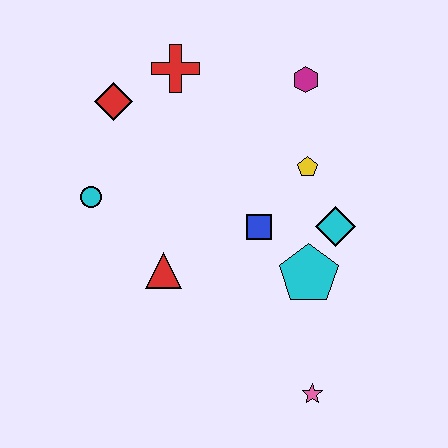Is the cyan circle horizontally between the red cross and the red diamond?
No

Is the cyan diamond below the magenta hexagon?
Yes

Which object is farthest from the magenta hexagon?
The pink star is farthest from the magenta hexagon.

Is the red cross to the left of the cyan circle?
No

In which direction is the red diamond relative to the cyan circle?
The red diamond is above the cyan circle.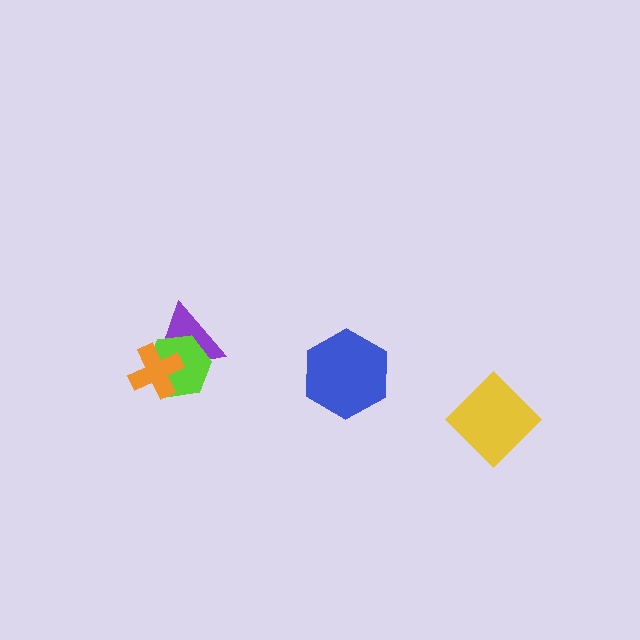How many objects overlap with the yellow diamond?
0 objects overlap with the yellow diamond.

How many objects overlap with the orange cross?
2 objects overlap with the orange cross.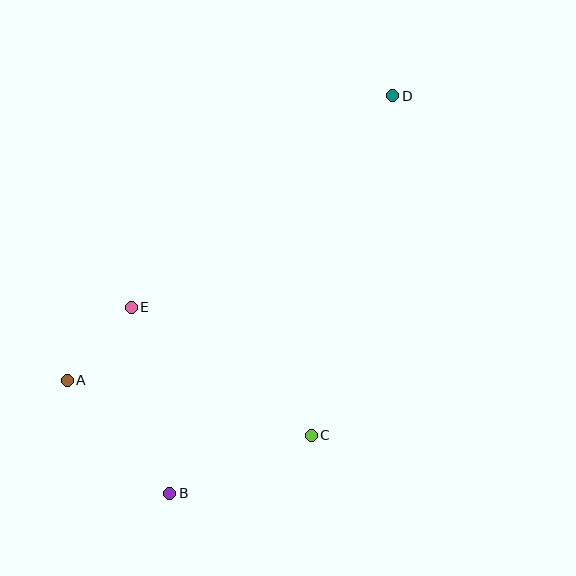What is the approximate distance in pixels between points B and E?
The distance between B and E is approximately 190 pixels.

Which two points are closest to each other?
Points A and E are closest to each other.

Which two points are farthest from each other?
Points B and D are farthest from each other.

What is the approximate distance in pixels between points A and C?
The distance between A and C is approximately 250 pixels.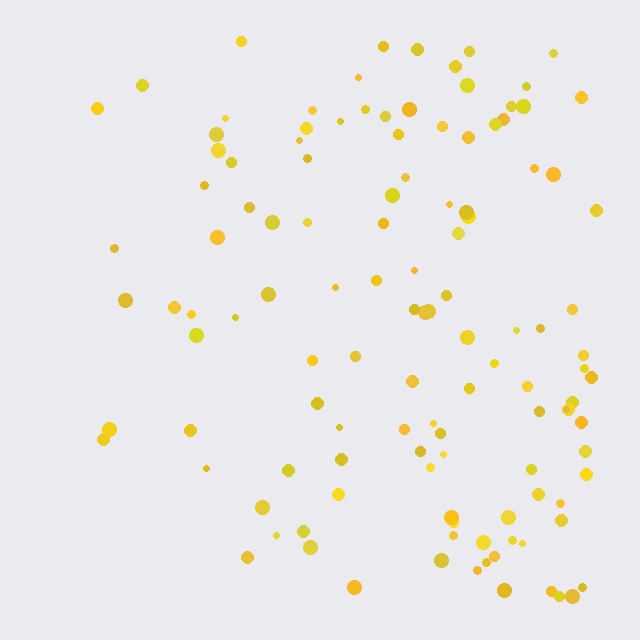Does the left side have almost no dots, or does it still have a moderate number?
Still a moderate number, just noticeably fewer than the right.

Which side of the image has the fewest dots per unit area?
The left.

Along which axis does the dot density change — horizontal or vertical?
Horizontal.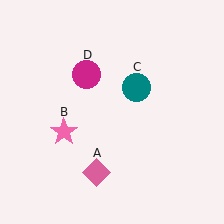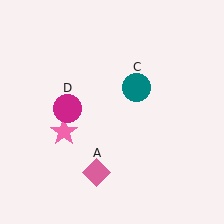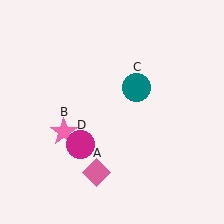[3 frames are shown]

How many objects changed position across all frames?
1 object changed position: magenta circle (object D).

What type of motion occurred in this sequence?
The magenta circle (object D) rotated counterclockwise around the center of the scene.